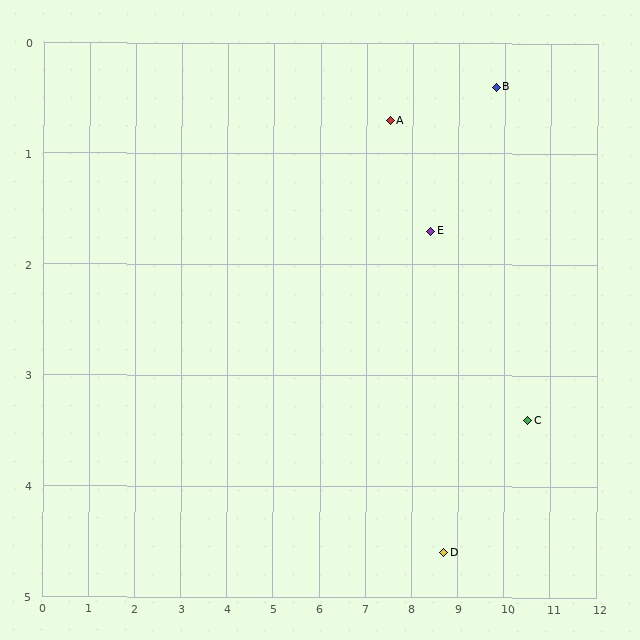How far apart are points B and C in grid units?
Points B and C are about 3.1 grid units apart.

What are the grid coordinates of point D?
Point D is at approximately (8.7, 4.6).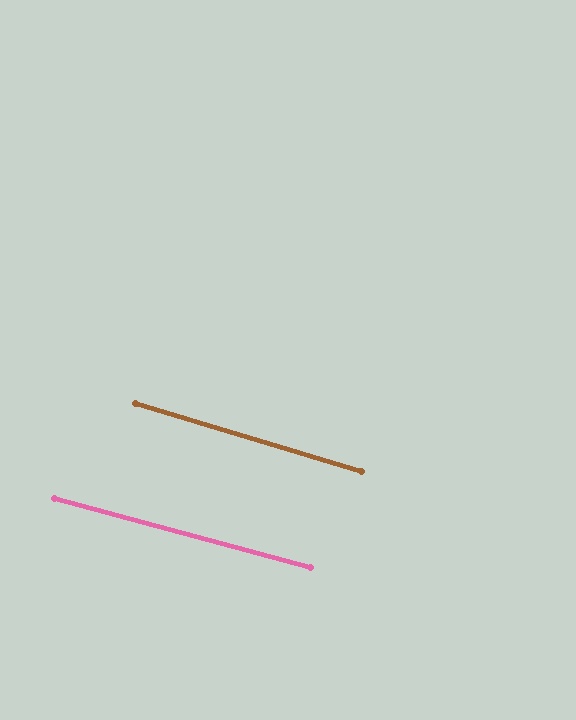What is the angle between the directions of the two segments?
Approximately 2 degrees.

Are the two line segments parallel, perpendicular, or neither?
Parallel — their directions differ by only 1.8°.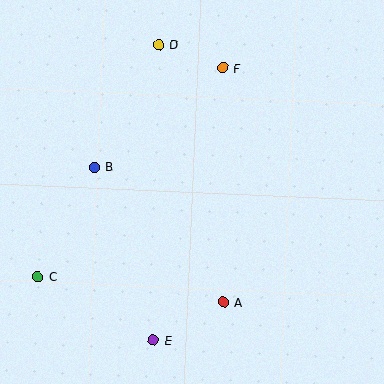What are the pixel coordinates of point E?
Point E is at (153, 340).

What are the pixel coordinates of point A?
Point A is at (223, 302).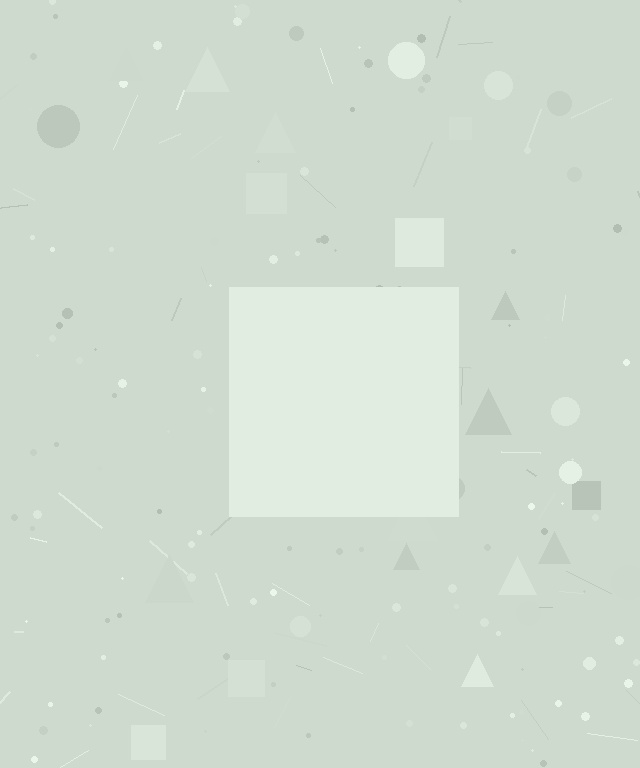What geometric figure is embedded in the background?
A square is embedded in the background.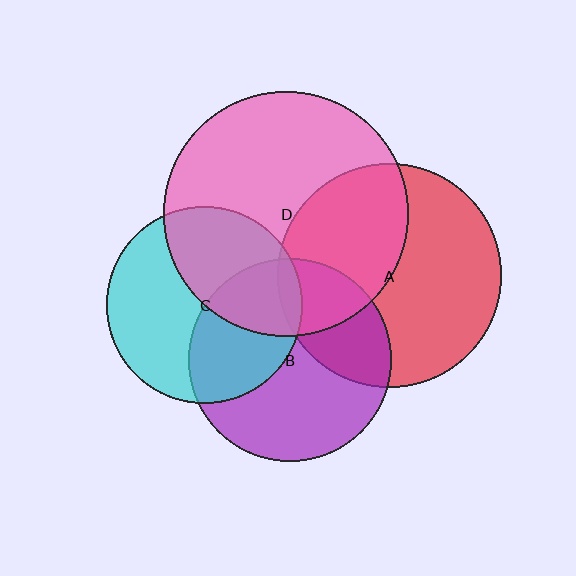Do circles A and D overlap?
Yes.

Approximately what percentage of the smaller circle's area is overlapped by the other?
Approximately 40%.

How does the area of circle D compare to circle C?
Approximately 1.6 times.